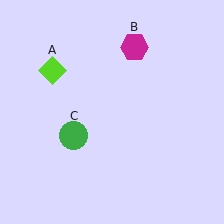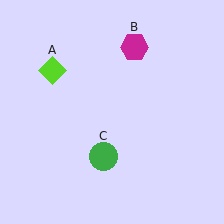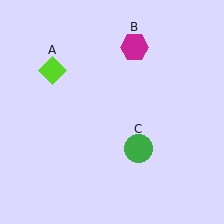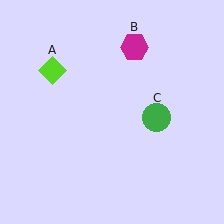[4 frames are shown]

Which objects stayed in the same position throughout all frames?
Lime diamond (object A) and magenta hexagon (object B) remained stationary.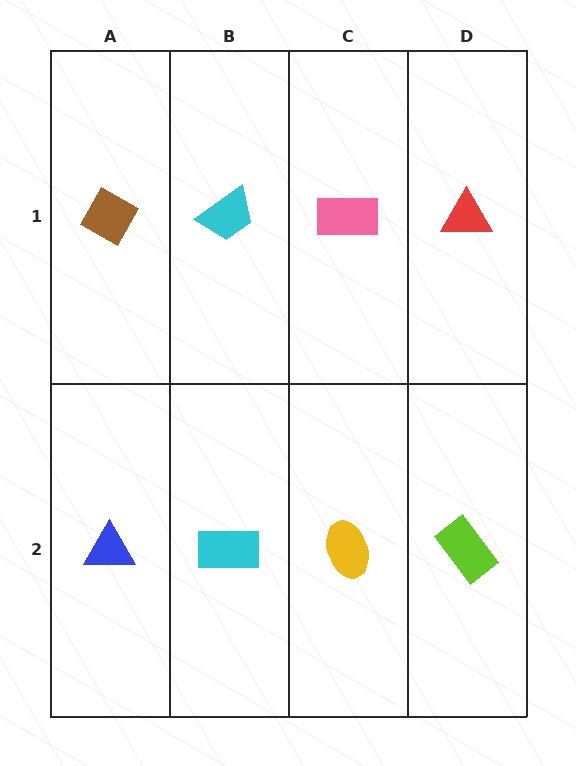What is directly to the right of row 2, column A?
A cyan rectangle.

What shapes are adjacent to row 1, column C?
A yellow ellipse (row 2, column C), a cyan trapezoid (row 1, column B), a red triangle (row 1, column D).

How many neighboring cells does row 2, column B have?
3.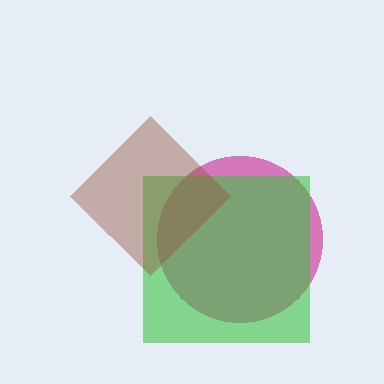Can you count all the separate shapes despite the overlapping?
Yes, there are 3 separate shapes.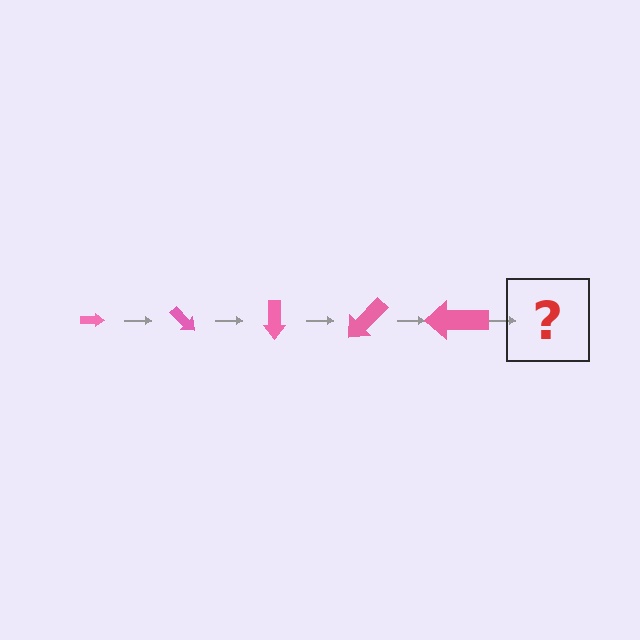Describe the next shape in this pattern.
It should be an arrow, larger than the previous one and rotated 225 degrees from the start.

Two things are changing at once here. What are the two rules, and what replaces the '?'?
The two rules are that the arrow grows larger each step and it rotates 45 degrees each step. The '?' should be an arrow, larger than the previous one and rotated 225 degrees from the start.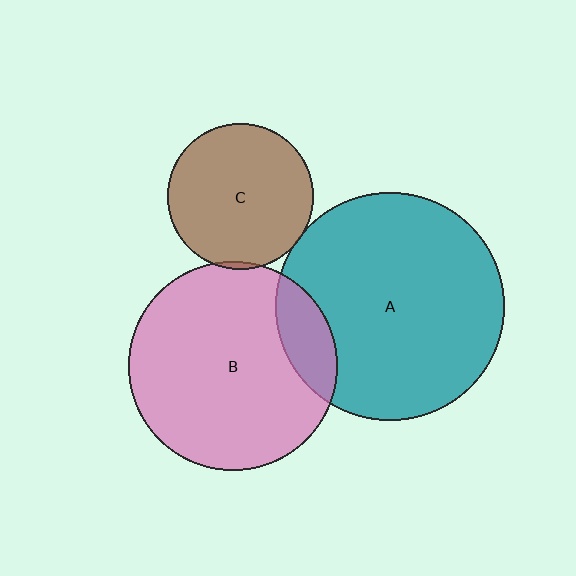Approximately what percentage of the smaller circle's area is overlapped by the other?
Approximately 5%.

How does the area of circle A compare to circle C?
Approximately 2.4 times.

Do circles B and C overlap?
Yes.